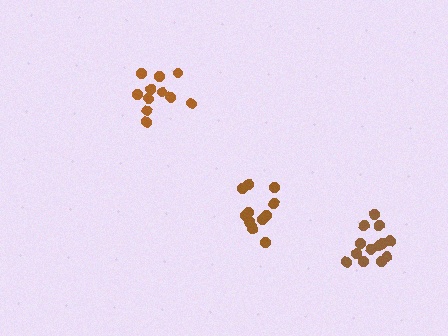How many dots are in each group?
Group 1: 11 dots, Group 2: 13 dots, Group 3: 11 dots (35 total).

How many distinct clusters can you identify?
There are 3 distinct clusters.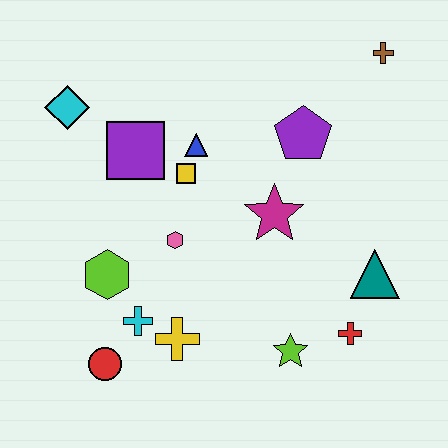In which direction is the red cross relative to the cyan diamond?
The red cross is to the right of the cyan diamond.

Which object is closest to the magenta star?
The purple pentagon is closest to the magenta star.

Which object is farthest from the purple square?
The red cross is farthest from the purple square.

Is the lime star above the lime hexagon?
No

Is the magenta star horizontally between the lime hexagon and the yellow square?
No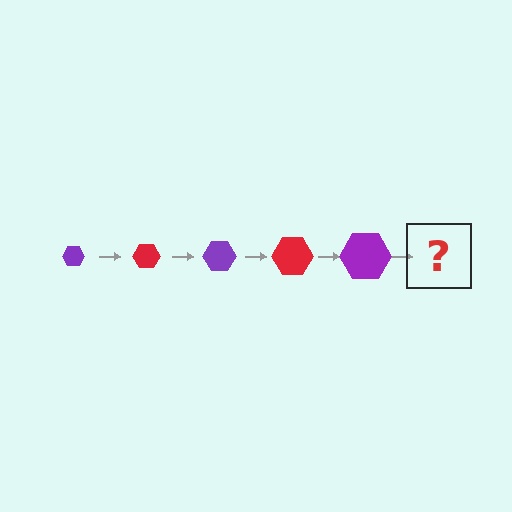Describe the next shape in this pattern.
It should be a red hexagon, larger than the previous one.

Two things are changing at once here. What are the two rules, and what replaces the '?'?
The two rules are that the hexagon grows larger each step and the color cycles through purple and red. The '?' should be a red hexagon, larger than the previous one.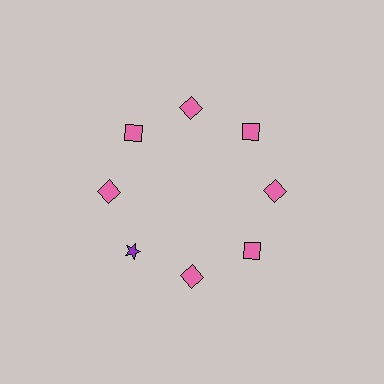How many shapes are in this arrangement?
There are 8 shapes arranged in a ring pattern.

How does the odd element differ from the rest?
It differs in both color (purple instead of pink) and shape (star instead of square).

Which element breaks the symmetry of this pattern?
The purple star at roughly the 8 o'clock position breaks the symmetry. All other shapes are pink squares.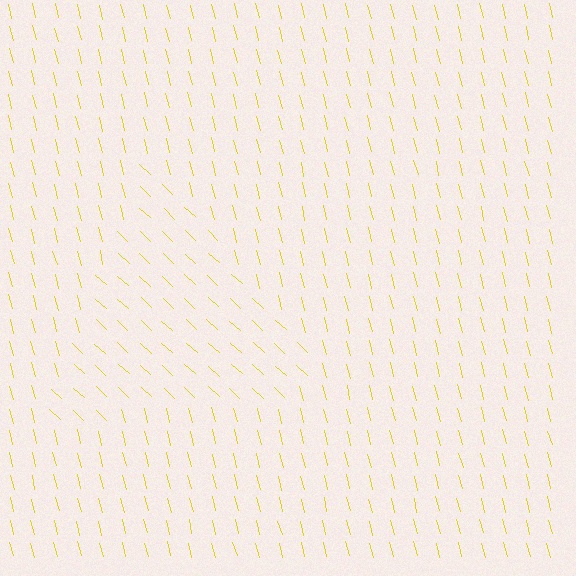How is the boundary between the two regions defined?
The boundary is defined purely by a change in line orientation (approximately 33 degrees difference). All lines are the same color and thickness.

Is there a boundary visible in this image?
Yes, there is a texture boundary formed by a change in line orientation.